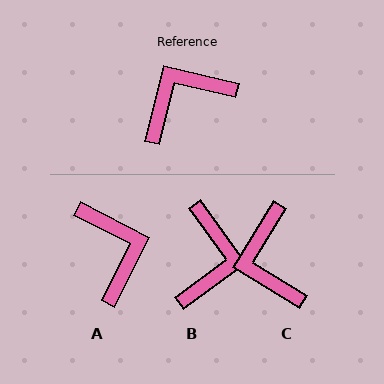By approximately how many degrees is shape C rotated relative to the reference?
Approximately 72 degrees counter-clockwise.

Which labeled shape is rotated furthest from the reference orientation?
B, about 131 degrees away.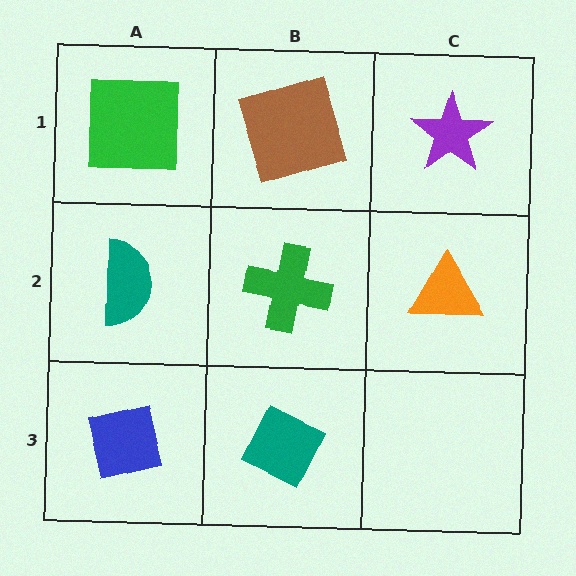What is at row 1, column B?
A brown square.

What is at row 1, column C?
A purple star.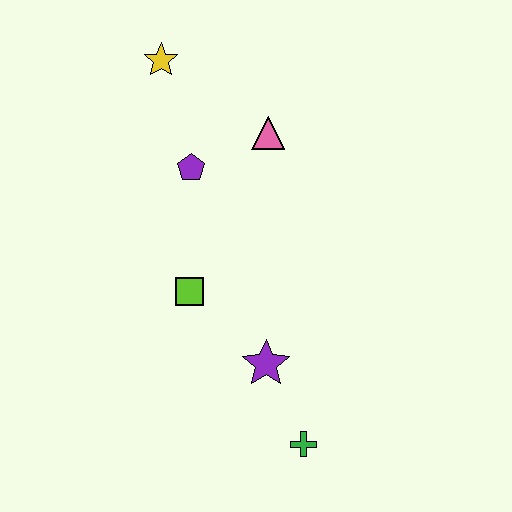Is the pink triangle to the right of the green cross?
No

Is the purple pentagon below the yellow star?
Yes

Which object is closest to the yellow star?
The purple pentagon is closest to the yellow star.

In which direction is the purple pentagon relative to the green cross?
The purple pentagon is above the green cross.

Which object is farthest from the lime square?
The yellow star is farthest from the lime square.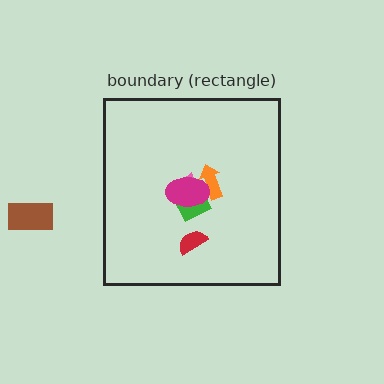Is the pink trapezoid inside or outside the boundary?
Inside.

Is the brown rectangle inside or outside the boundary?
Outside.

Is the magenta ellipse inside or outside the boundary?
Inside.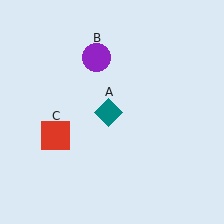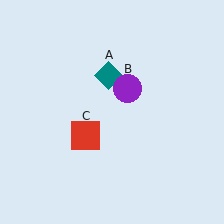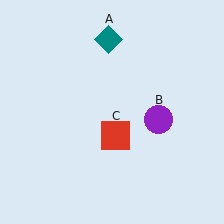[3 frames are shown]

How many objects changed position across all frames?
3 objects changed position: teal diamond (object A), purple circle (object B), red square (object C).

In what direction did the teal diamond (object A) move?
The teal diamond (object A) moved up.